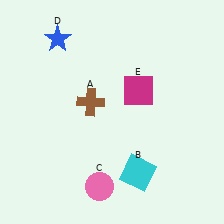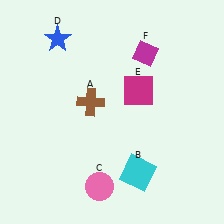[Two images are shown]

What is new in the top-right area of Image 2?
A magenta diamond (F) was added in the top-right area of Image 2.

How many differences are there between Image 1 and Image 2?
There is 1 difference between the two images.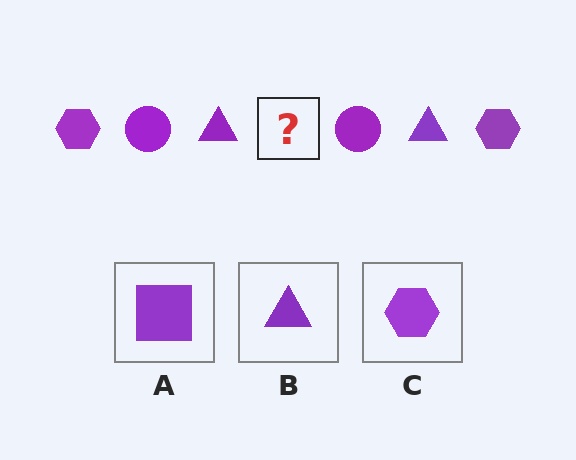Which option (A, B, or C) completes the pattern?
C.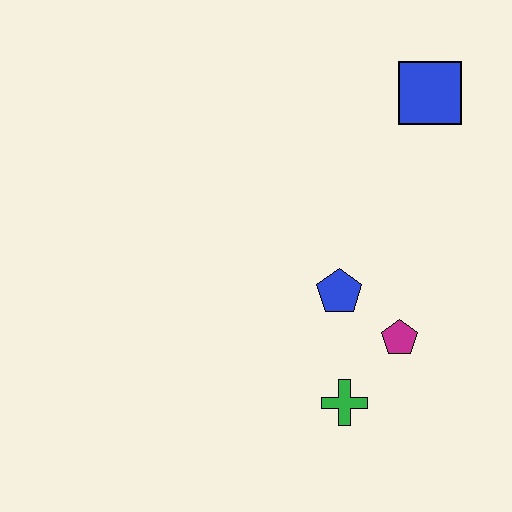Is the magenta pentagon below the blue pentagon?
Yes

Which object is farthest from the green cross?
The blue square is farthest from the green cross.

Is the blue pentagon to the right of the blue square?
No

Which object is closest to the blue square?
The blue pentagon is closest to the blue square.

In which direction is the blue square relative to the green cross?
The blue square is above the green cross.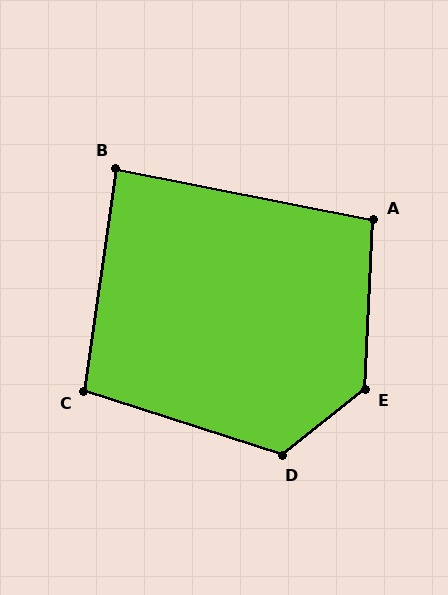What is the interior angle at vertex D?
Approximately 123 degrees (obtuse).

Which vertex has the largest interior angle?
E, at approximately 131 degrees.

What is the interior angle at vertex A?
Approximately 99 degrees (obtuse).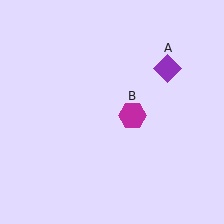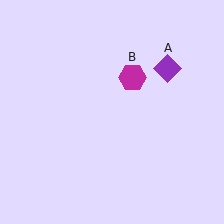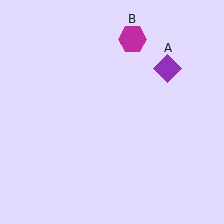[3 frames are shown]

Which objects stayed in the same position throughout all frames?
Purple diamond (object A) remained stationary.